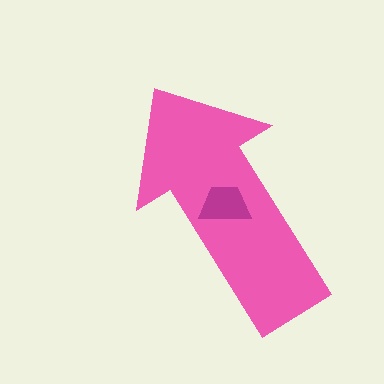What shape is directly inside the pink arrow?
The magenta trapezoid.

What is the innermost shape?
The magenta trapezoid.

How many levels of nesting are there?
2.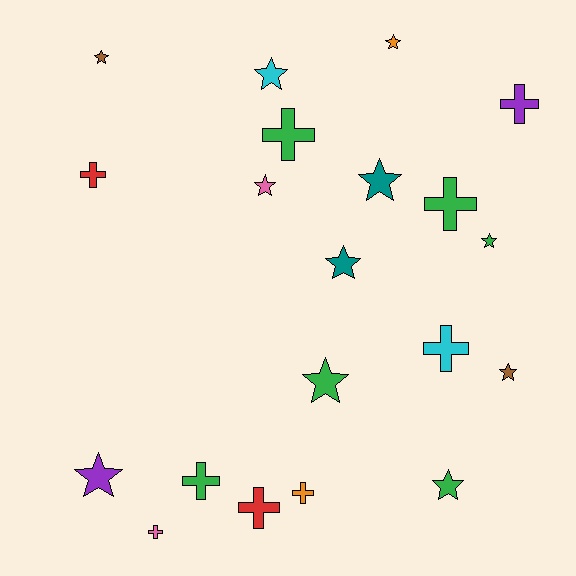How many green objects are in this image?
There are 6 green objects.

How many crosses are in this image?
There are 9 crosses.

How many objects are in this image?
There are 20 objects.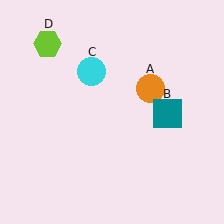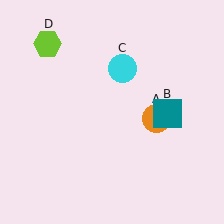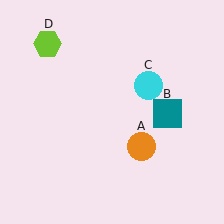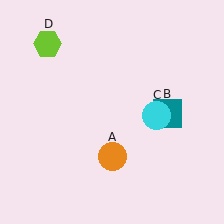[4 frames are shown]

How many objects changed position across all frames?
2 objects changed position: orange circle (object A), cyan circle (object C).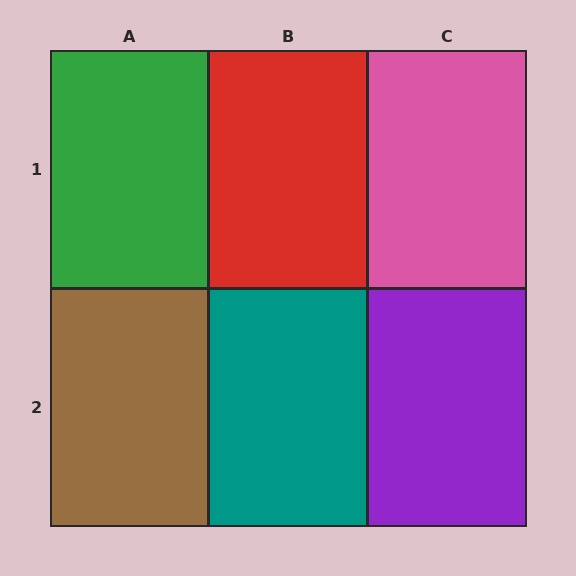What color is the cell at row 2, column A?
Brown.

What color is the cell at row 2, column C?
Purple.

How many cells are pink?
1 cell is pink.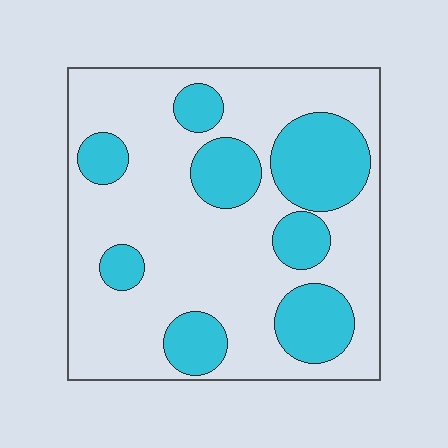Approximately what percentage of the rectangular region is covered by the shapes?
Approximately 30%.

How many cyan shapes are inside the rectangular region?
8.